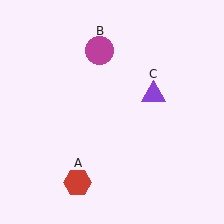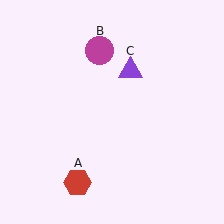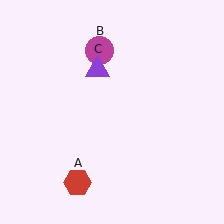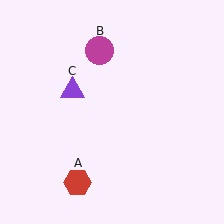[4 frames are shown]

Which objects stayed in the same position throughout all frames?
Red hexagon (object A) and magenta circle (object B) remained stationary.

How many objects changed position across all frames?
1 object changed position: purple triangle (object C).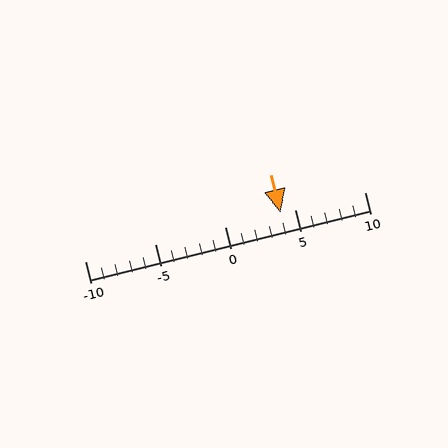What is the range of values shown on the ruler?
The ruler shows values from -10 to 10.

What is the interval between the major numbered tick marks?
The major tick marks are spaced 5 units apart.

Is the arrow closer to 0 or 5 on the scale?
The arrow is closer to 5.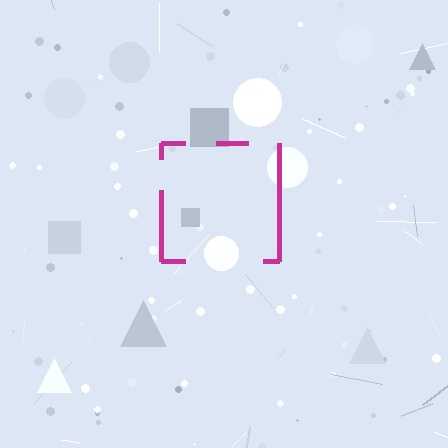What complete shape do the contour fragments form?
The contour fragments form a square.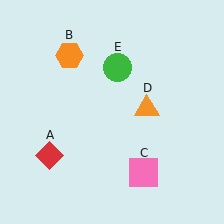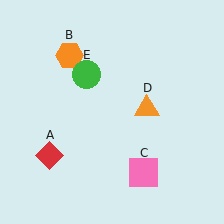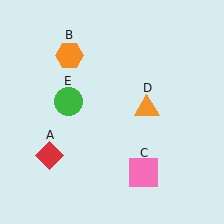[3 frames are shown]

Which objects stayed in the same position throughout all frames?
Red diamond (object A) and orange hexagon (object B) and pink square (object C) and orange triangle (object D) remained stationary.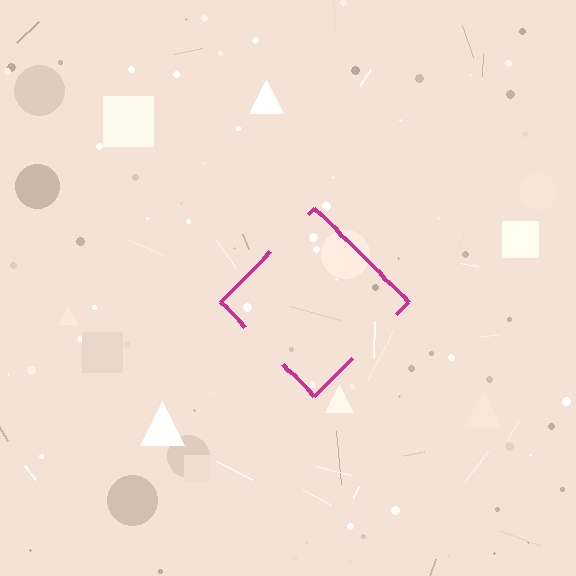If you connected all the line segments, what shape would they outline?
They would outline a diamond.